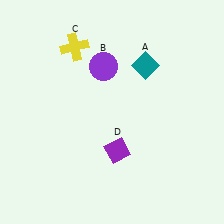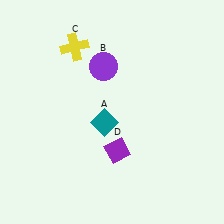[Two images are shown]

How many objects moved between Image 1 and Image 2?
1 object moved between the two images.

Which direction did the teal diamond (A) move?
The teal diamond (A) moved down.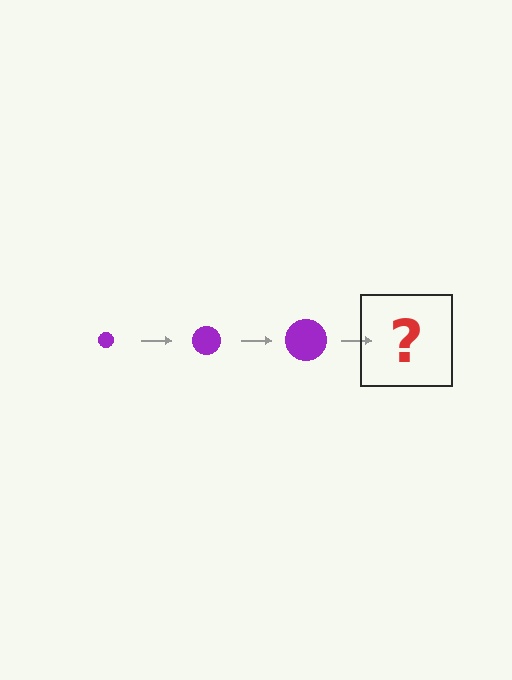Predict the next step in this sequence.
The next step is a purple circle, larger than the previous one.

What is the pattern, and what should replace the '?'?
The pattern is that the circle gets progressively larger each step. The '?' should be a purple circle, larger than the previous one.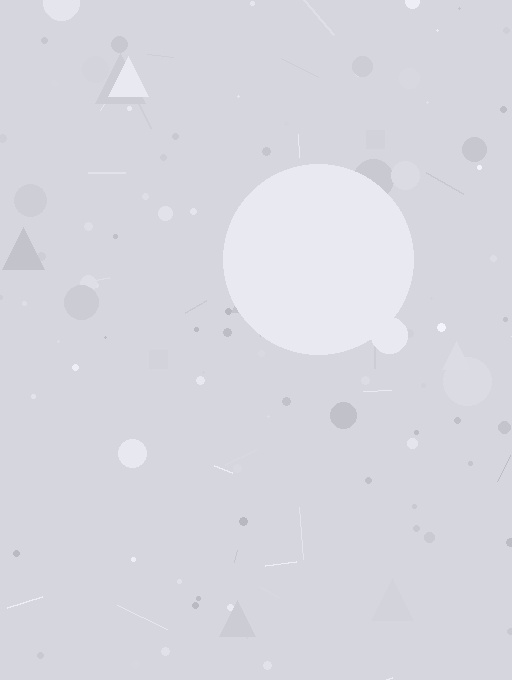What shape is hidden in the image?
A circle is hidden in the image.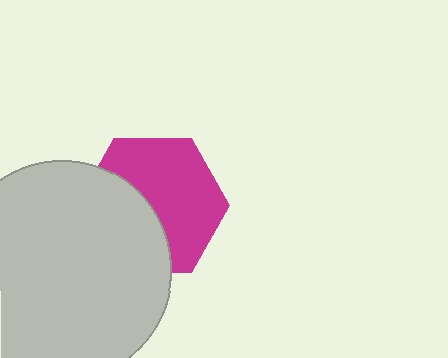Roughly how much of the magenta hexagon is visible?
About half of it is visible (roughly 58%).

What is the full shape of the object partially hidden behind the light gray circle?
The partially hidden object is a magenta hexagon.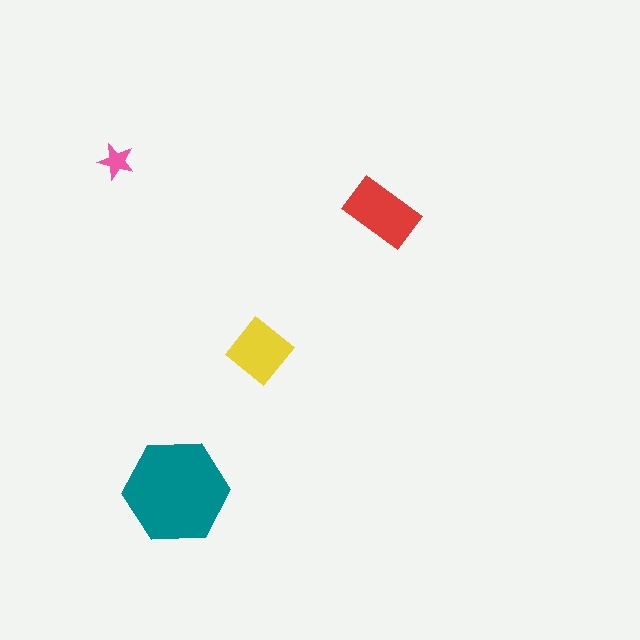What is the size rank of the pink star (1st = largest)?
4th.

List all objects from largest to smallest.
The teal hexagon, the red rectangle, the yellow diamond, the pink star.